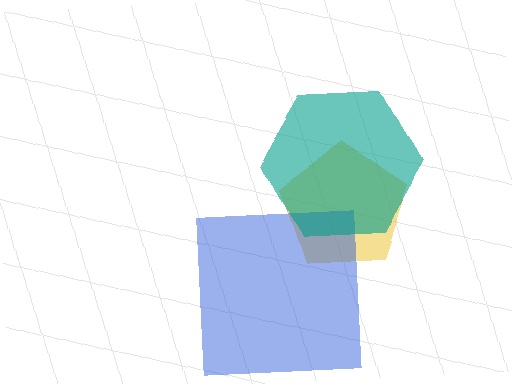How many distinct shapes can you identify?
There are 3 distinct shapes: a yellow pentagon, a blue square, a teal hexagon.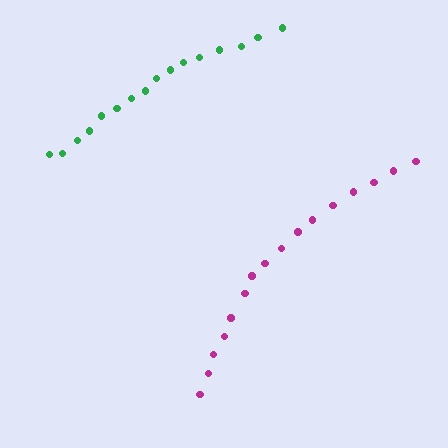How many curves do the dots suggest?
There are 2 distinct paths.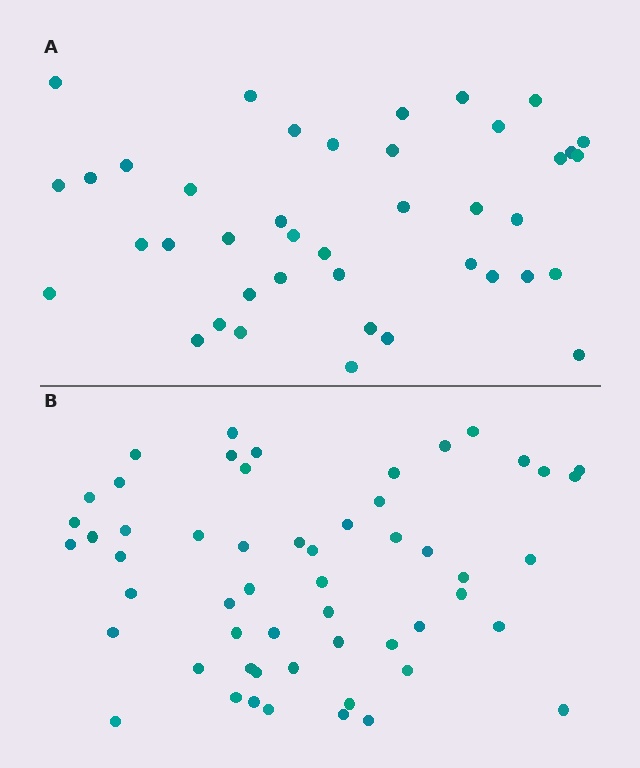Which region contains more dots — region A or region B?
Region B (the bottom region) has more dots.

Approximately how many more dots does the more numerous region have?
Region B has approximately 15 more dots than region A.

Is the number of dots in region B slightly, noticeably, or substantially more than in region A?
Region B has noticeably more, but not dramatically so. The ratio is roughly 1.3 to 1.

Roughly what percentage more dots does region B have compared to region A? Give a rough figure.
About 35% more.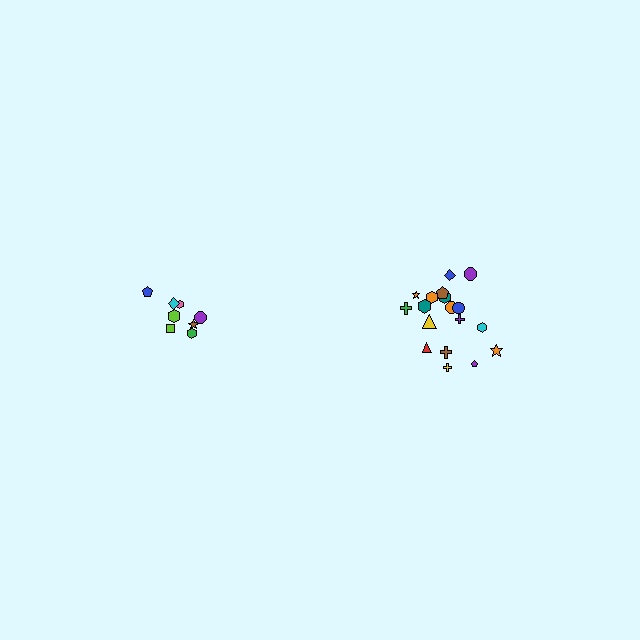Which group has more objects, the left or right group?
The right group.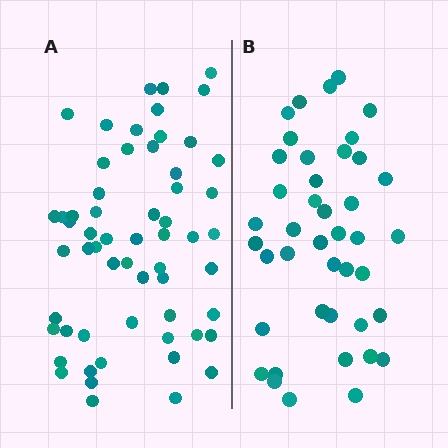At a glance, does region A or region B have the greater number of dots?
Region A (the left region) has more dots.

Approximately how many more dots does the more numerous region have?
Region A has approximately 15 more dots than region B.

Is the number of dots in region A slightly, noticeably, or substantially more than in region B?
Region A has noticeably more, but not dramatically so. The ratio is roughly 1.4 to 1.